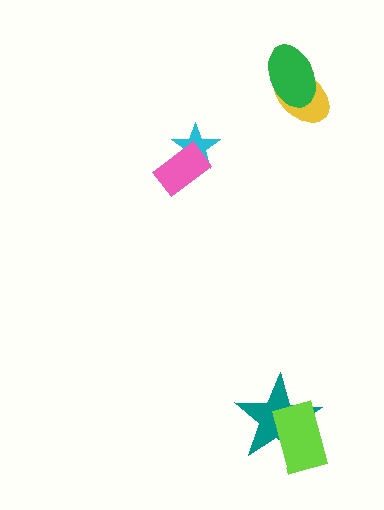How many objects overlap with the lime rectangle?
1 object overlaps with the lime rectangle.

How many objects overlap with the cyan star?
1 object overlaps with the cyan star.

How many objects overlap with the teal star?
1 object overlaps with the teal star.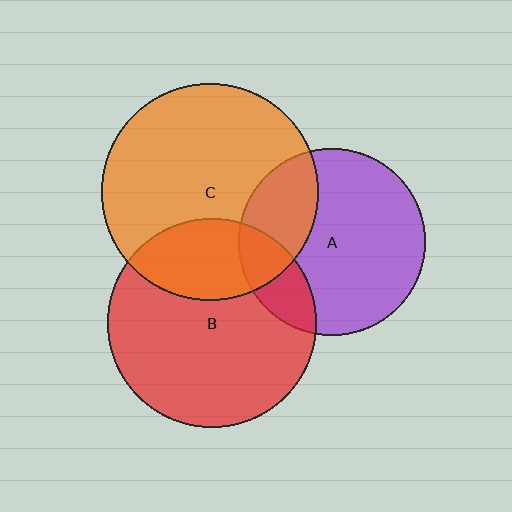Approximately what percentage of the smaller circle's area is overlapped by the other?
Approximately 30%.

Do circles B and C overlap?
Yes.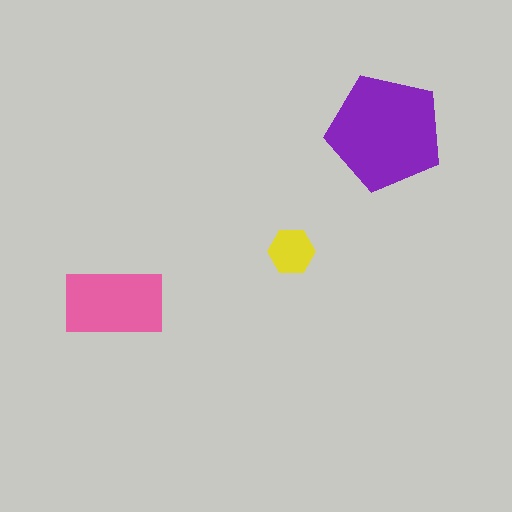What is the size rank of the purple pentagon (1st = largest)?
1st.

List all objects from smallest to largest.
The yellow hexagon, the pink rectangle, the purple pentagon.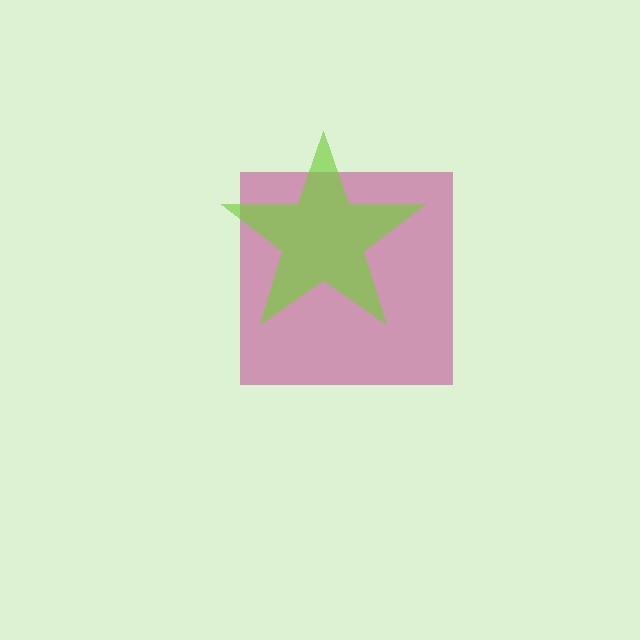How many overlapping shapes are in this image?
There are 2 overlapping shapes in the image.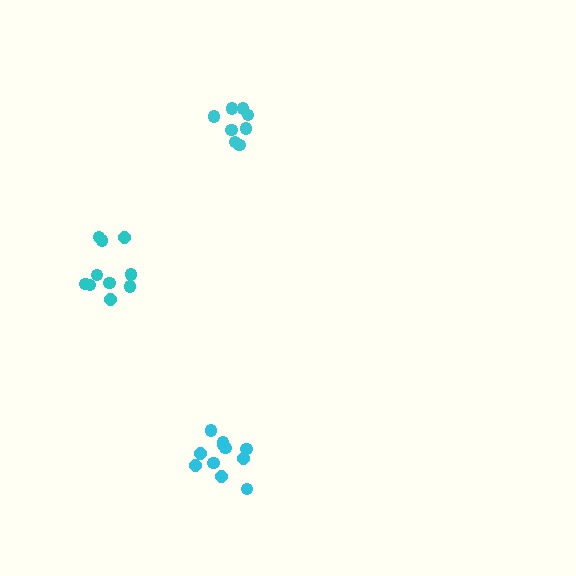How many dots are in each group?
Group 1: 10 dots, Group 2: 11 dots, Group 3: 8 dots (29 total).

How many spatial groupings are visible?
There are 3 spatial groupings.